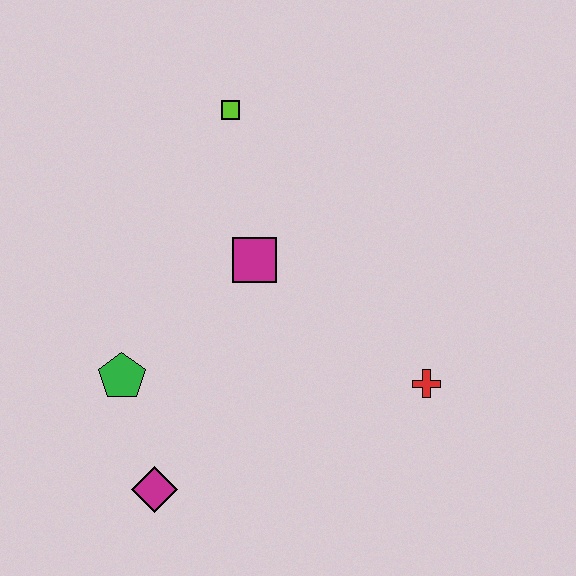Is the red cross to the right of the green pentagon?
Yes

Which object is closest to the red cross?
The magenta square is closest to the red cross.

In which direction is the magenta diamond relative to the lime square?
The magenta diamond is below the lime square.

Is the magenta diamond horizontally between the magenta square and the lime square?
No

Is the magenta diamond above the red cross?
No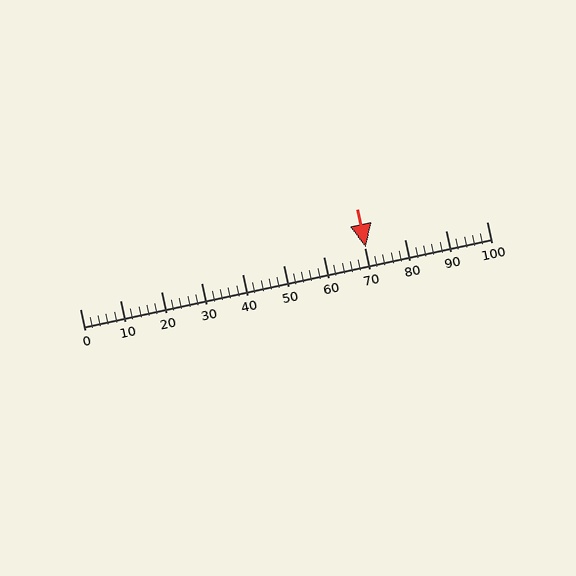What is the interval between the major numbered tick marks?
The major tick marks are spaced 10 units apart.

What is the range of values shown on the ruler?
The ruler shows values from 0 to 100.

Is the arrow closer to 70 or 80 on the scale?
The arrow is closer to 70.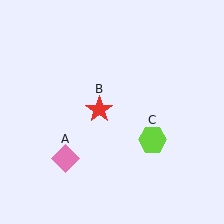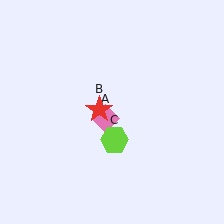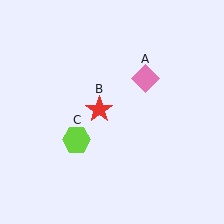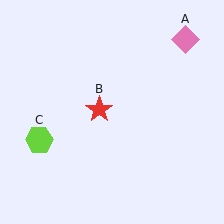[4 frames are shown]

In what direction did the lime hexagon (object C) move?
The lime hexagon (object C) moved left.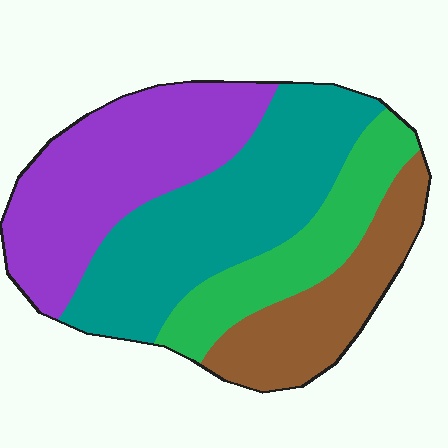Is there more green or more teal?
Teal.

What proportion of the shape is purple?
Purple takes up between a sixth and a third of the shape.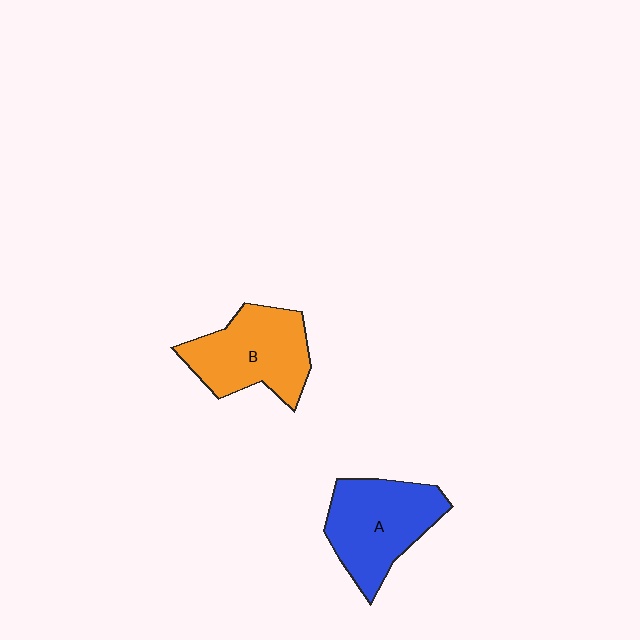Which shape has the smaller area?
Shape B (orange).